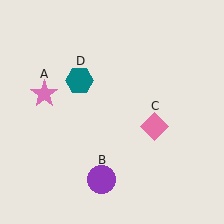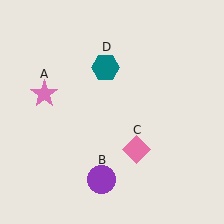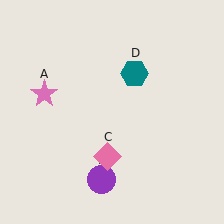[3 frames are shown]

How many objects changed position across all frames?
2 objects changed position: pink diamond (object C), teal hexagon (object D).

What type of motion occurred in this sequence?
The pink diamond (object C), teal hexagon (object D) rotated clockwise around the center of the scene.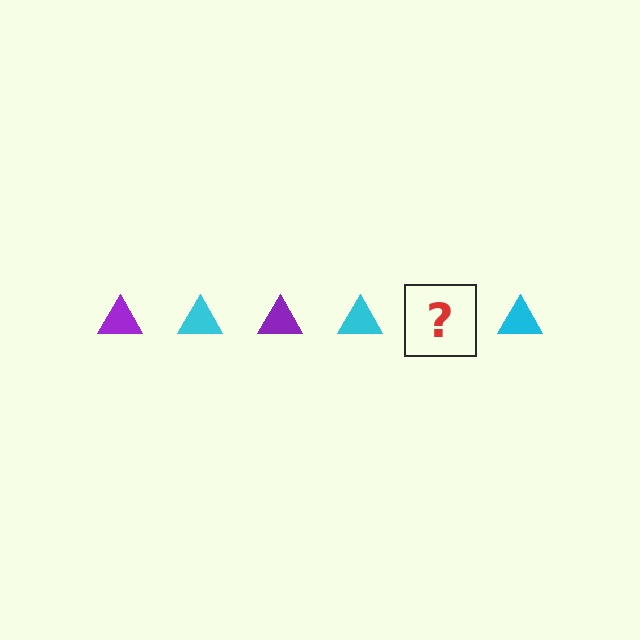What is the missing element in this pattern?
The missing element is a purple triangle.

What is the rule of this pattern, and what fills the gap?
The rule is that the pattern cycles through purple, cyan triangles. The gap should be filled with a purple triangle.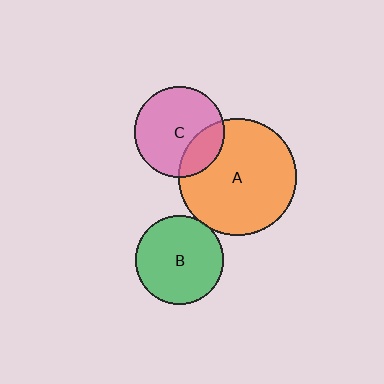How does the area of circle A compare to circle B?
Approximately 1.8 times.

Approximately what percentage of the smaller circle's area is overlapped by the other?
Approximately 25%.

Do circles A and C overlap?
Yes.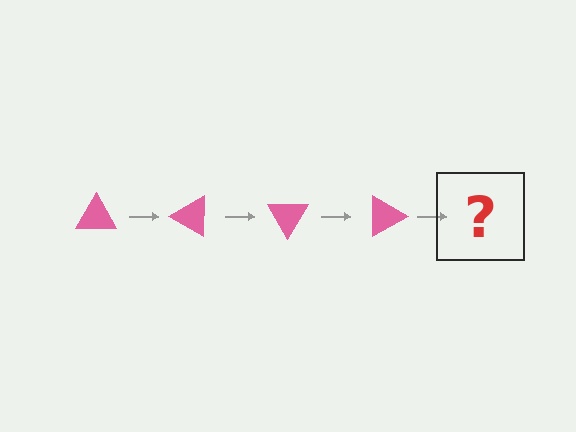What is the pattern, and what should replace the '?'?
The pattern is that the triangle rotates 30 degrees each step. The '?' should be a pink triangle rotated 120 degrees.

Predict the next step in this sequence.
The next step is a pink triangle rotated 120 degrees.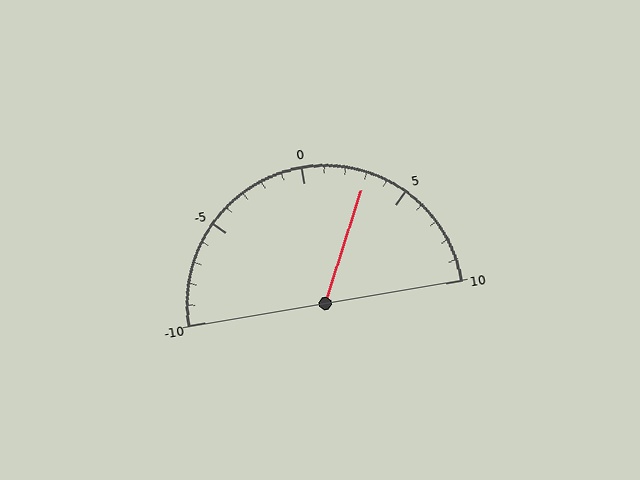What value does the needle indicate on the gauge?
The needle indicates approximately 3.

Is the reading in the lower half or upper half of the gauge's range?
The reading is in the upper half of the range (-10 to 10).